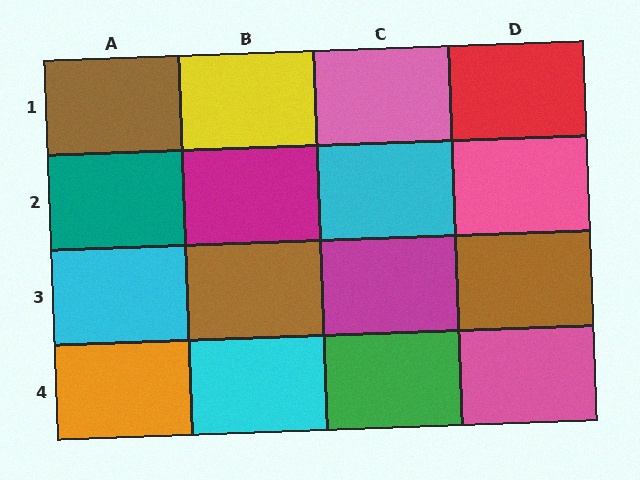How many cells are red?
1 cell is red.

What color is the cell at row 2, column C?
Cyan.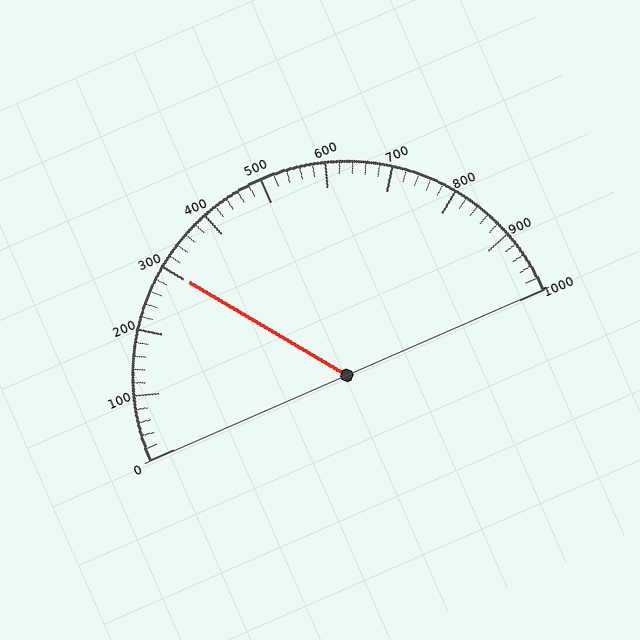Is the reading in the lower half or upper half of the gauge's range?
The reading is in the lower half of the range (0 to 1000).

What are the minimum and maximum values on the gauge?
The gauge ranges from 0 to 1000.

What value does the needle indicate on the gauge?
The needle indicates approximately 300.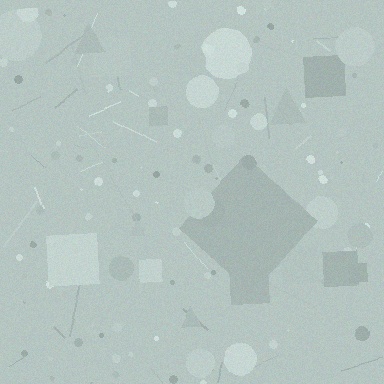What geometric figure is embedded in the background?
A diamond is embedded in the background.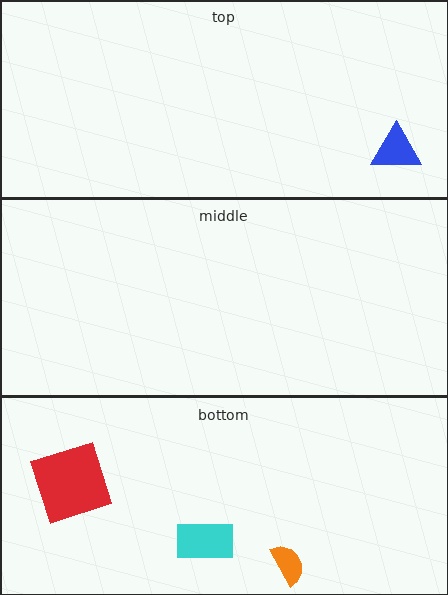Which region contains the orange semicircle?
The bottom region.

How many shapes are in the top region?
1.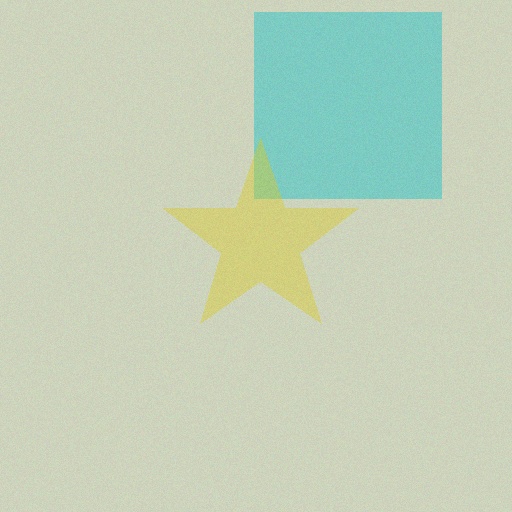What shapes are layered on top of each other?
The layered shapes are: a cyan square, a yellow star.